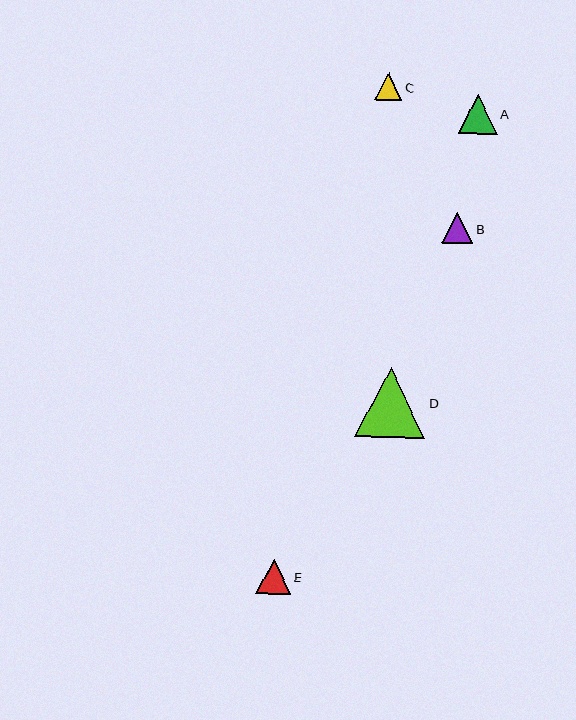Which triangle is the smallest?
Triangle C is the smallest with a size of approximately 27 pixels.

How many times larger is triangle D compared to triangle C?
Triangle D is approximately 2.5 times the size of triangle C.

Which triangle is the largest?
Triangle D is the largest with a size of approximately 70 pixels.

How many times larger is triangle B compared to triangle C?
Triangle B is approximately 1.1 times the size of triangle C.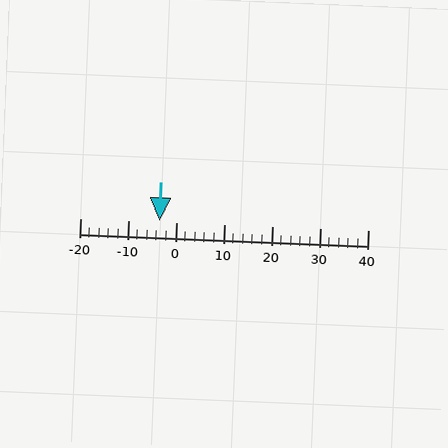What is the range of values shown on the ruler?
The ruler shows values from -20 to 40.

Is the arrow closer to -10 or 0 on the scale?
The arrow is closer to 0.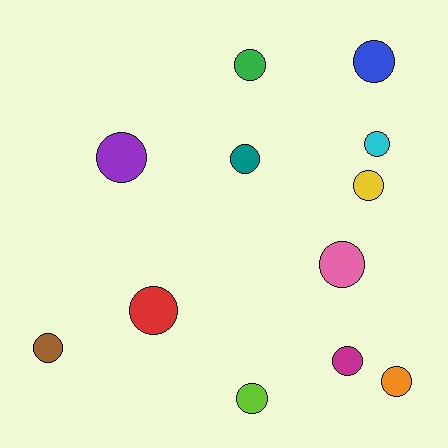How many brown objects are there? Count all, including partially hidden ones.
There is 1 brown object.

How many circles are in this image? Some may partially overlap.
There are 12 circles.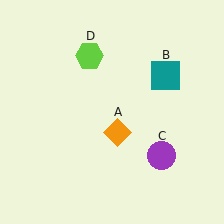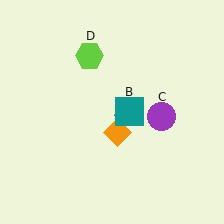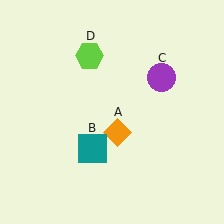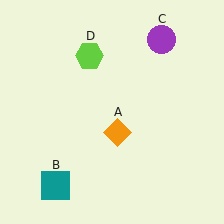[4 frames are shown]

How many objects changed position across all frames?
2 objects changed position: teal square (object B), purple circle (object C).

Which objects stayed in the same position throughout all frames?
Orange diamond (object A) and lime hexagon (object D) remained stationary.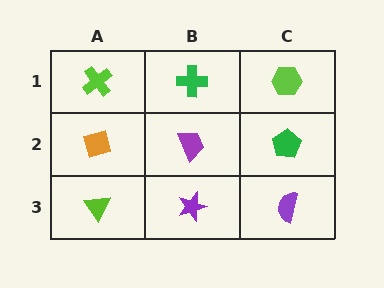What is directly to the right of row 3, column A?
A purple star.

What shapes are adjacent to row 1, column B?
A purple trapezoid (row 2, column B), a lime cross (row 1, column A), a lime hexagon (row 1, column C).